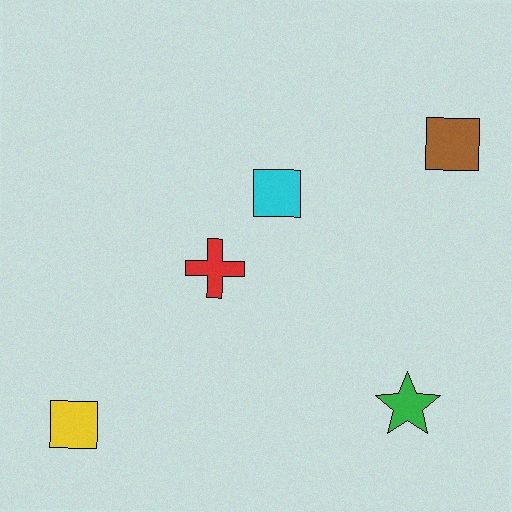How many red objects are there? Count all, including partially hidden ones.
There is 1 red object.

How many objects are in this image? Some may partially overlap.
There are 5 objects.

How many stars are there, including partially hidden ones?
There is 1 star.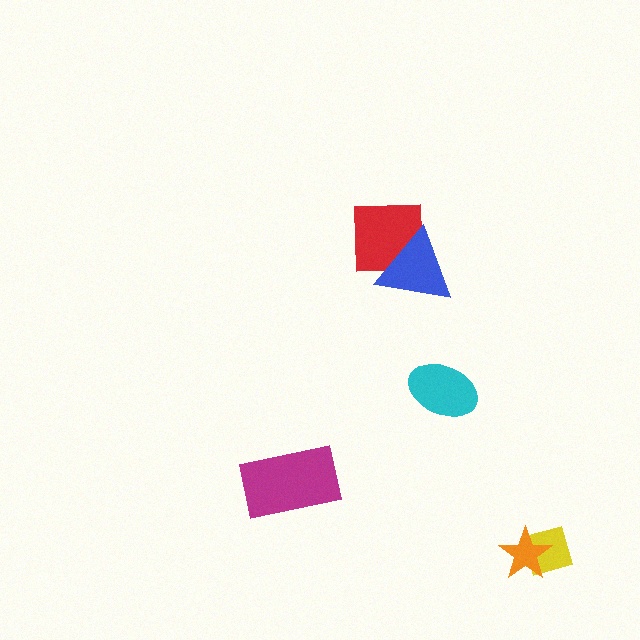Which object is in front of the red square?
The blue triangle is in front of the red square.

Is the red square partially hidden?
Yes, it is partially covered by another shape.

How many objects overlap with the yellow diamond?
1 object overlaps with the yellow diamond.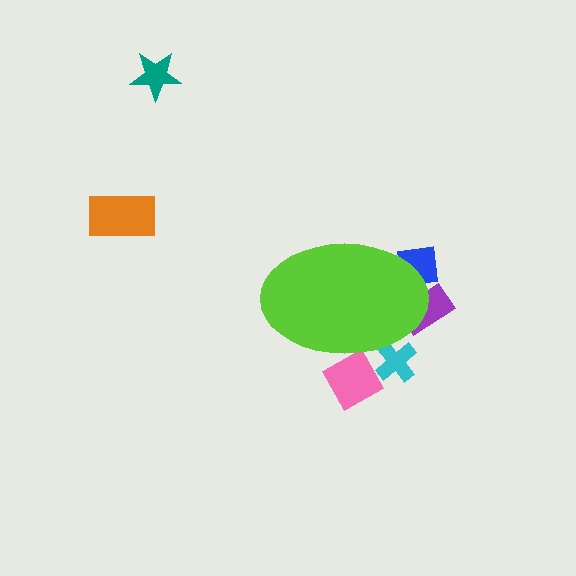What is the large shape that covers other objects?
A lime ellipse.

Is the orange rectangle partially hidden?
No, the orange rectangle is fully visible.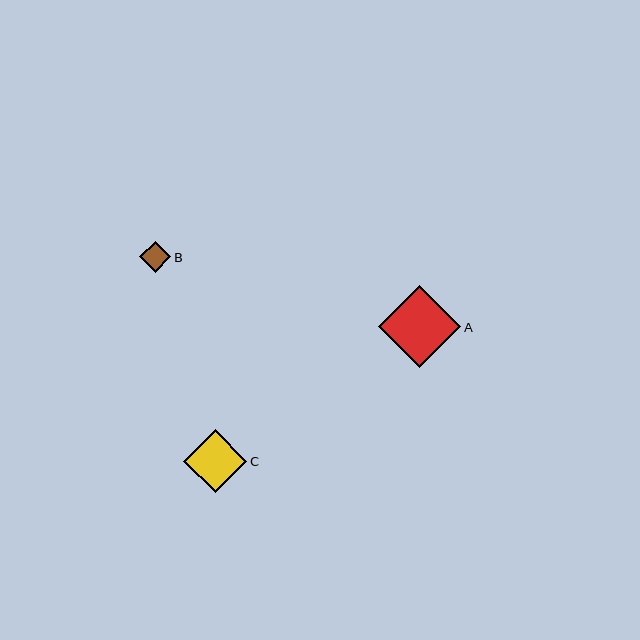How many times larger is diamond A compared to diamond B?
Diamond A is approximately 2.7 times the size of diamond B.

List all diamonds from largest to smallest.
From largest to smallest: A, C, B.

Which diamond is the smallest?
Diamond B is the smallest with a size of approximately 31 pixels.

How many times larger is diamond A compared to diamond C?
Diamond A is approximately 1.3 times the size of diamond C.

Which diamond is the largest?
Diamond A is the largest with a size of approximately 82 pixels.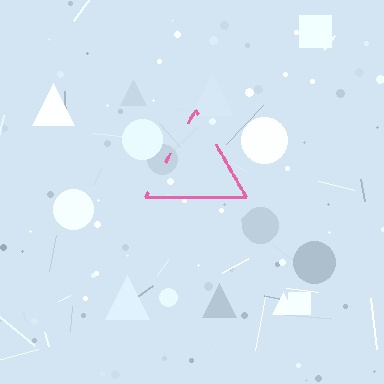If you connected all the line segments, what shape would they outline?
They would outline a triangle.